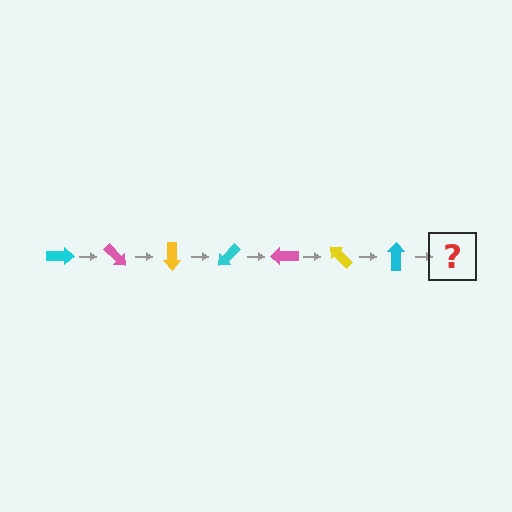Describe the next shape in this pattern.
It should be a pink arrow, rotated 315 degrees from the start.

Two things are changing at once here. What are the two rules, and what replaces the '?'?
The two rules are that it rotates 45 degrees each step and the color cycles through cyan, pink, and yellow. The '?' should be a pink arrow, rotated 315 degrees from the start.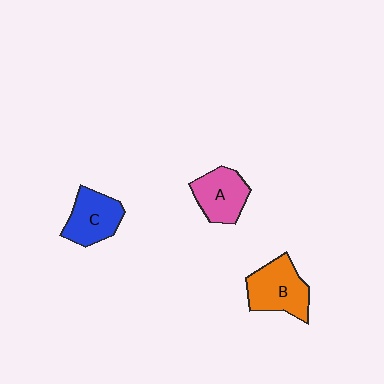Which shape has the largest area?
Shape B (orange).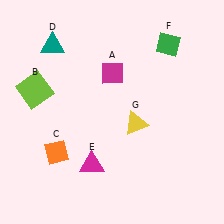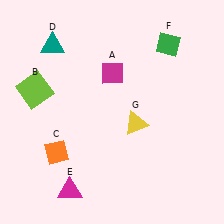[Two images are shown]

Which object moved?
The magenta triangle (E) moved down.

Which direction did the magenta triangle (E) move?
The magenta triangle (E) moved down.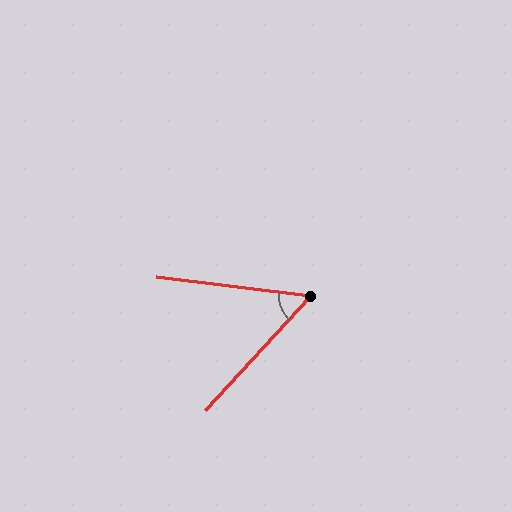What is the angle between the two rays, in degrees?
Approximately 54 degrees.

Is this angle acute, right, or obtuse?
It is acute.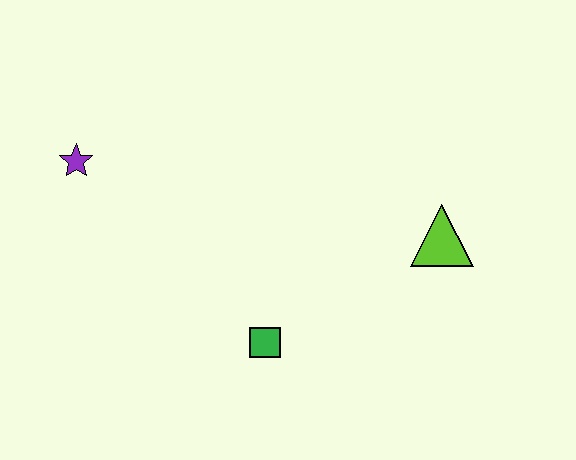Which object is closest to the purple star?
The green square is closest to the purple star.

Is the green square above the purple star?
No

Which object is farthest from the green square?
The purple star is farthest from the green square.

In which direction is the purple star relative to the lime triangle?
The purple star is to the left of the lime triangle.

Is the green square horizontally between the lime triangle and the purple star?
Yes